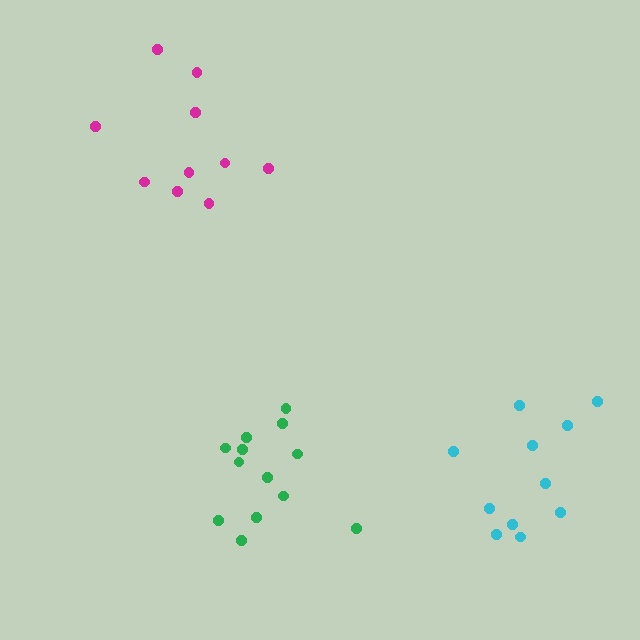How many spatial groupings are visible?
There are 3 spatial groupings.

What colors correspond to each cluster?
The clusters are colored: magenta, cyan, green.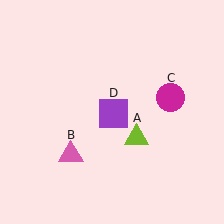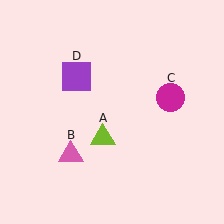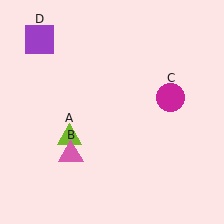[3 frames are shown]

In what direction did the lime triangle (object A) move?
The lime triangle (object A) moved left.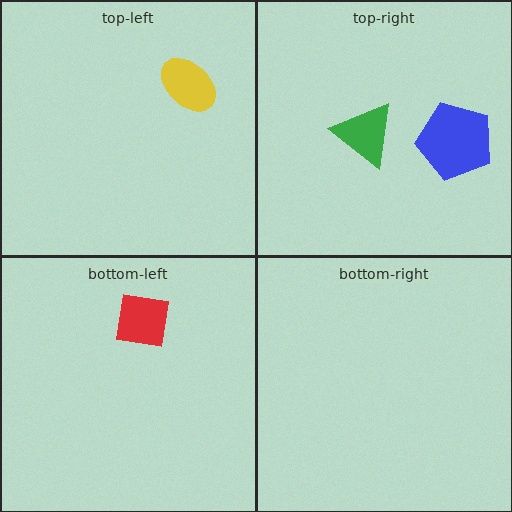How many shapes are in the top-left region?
1.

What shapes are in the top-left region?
The yellow ellipse.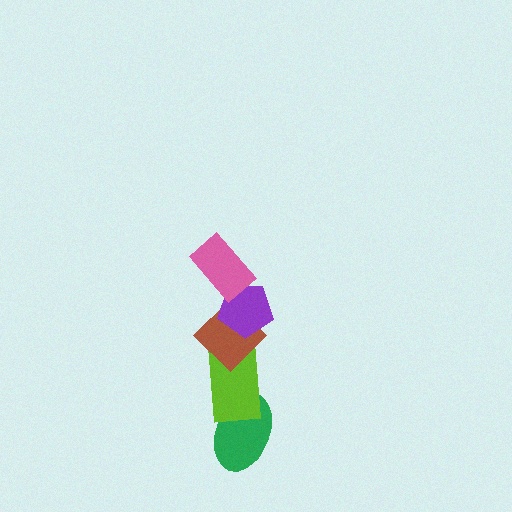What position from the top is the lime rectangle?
The lime rectangle is 4th from the top.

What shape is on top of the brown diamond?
The purple pentagon is on top of the brown diamond.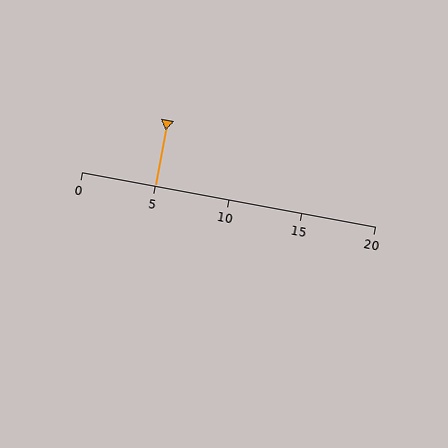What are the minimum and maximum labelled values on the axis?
The axis runs from 0 to 20.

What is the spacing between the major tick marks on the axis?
The major ticks are spaced 5 apart.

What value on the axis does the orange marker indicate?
The marker indicates approximately 5.